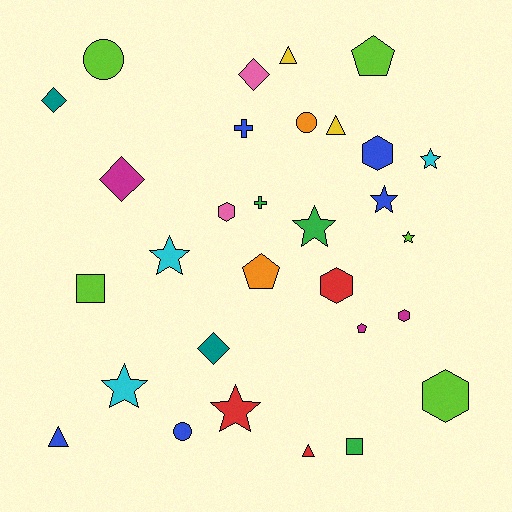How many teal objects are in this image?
There are 2 teal objects.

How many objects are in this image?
There are 30 objects.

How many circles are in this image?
There are 3 circles.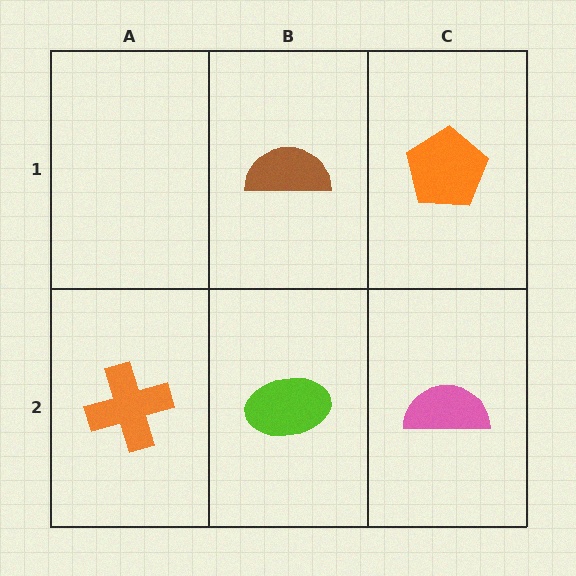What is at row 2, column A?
An orange cross.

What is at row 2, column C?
A pink semicircle.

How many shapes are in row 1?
2 shapes.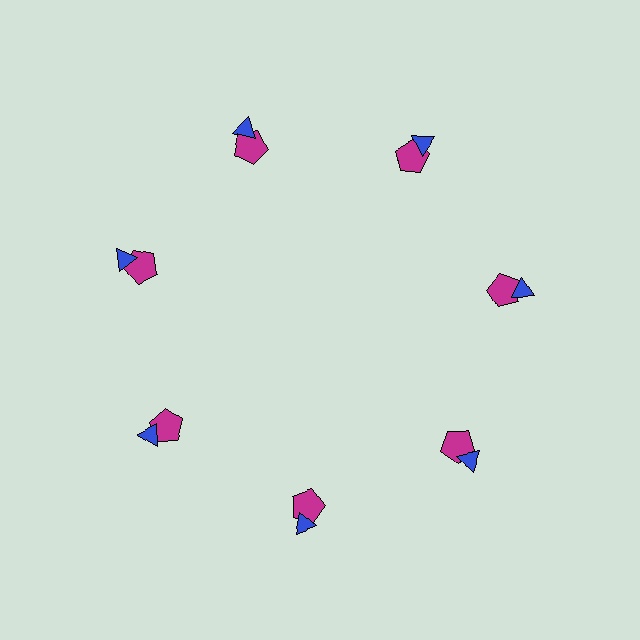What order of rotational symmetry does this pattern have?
This pattern has 7-fold rotational symmetry.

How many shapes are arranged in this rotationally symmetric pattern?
There are 14 shapes, arranged in 7 groups of 2.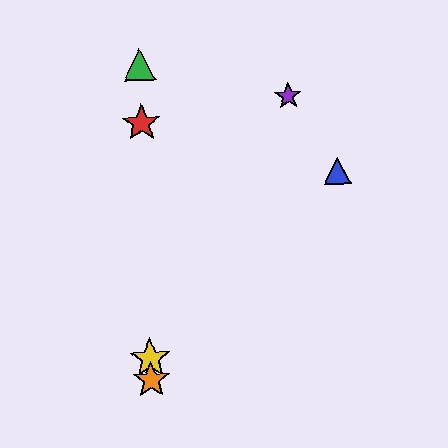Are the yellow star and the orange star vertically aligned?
Yes, both are at x≈150.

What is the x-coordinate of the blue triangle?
The blue triangle is at x≈337.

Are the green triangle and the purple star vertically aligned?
No, the green triangle is at x≈139 and the purple star is at x≈288.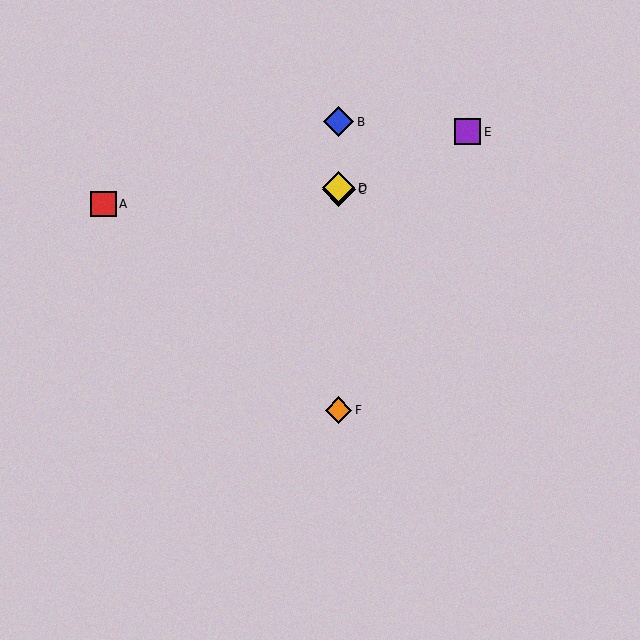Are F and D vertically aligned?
Yes, both are at x≈339.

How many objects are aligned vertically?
4 objects (B, C, D, F) are aligned vertically.